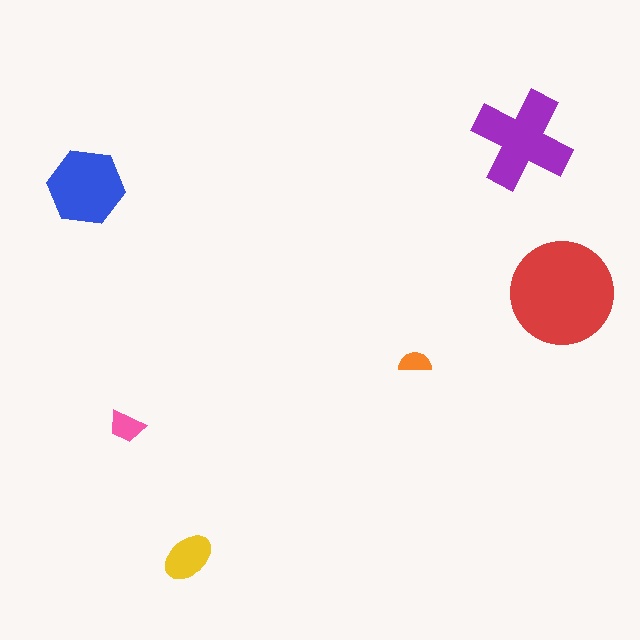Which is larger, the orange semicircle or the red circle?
The red circle.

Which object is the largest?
The red circle.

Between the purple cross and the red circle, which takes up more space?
The red circle.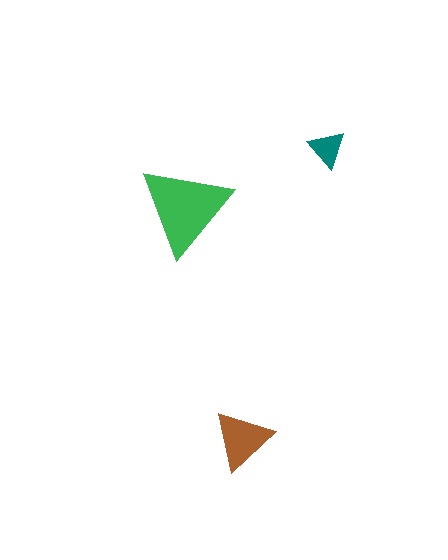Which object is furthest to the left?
The green triangle is leftmost.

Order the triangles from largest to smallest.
the green one, the brown one, the teal one.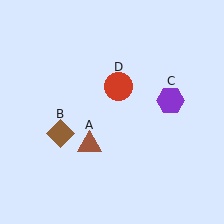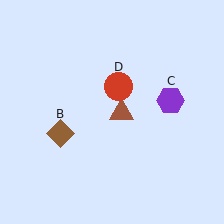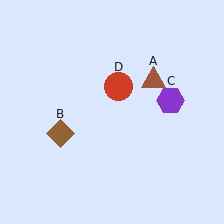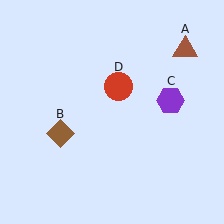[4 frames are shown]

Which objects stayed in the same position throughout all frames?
Brown diamond (object B) and purple hexagon (object C) and red circle (object D) remained stationary.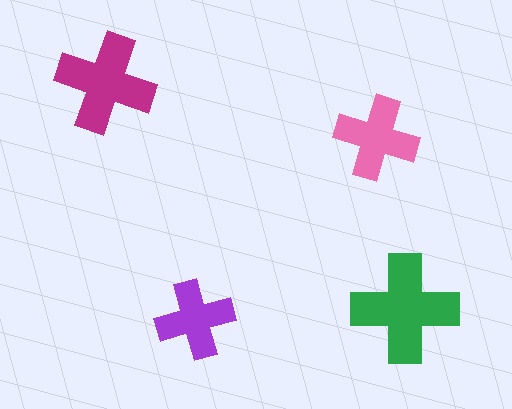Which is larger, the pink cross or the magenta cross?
The magenta one.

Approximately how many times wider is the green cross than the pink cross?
About 1.5 times wider.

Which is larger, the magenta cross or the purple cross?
The magenta one.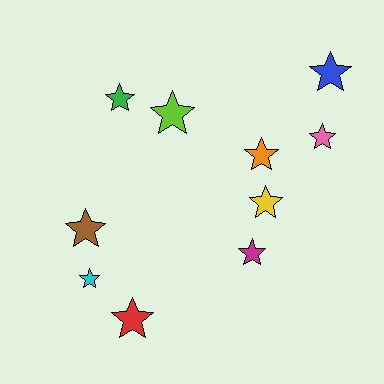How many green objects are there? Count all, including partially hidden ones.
There is 1 green object.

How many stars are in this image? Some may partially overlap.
There are 10 stars.